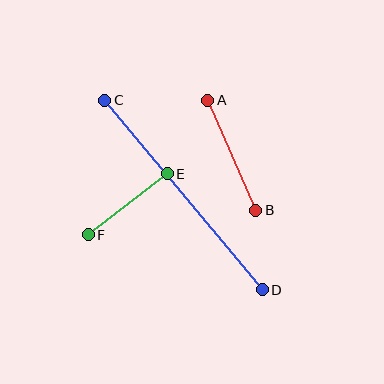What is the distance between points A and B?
The distance is approximately 120 pixels.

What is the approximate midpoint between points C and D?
The midpoint is at approximately (183, 195) pixels.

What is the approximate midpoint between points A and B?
The midpoint is at approximately (232, 155) pixels.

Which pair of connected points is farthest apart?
Points C and D are farthest apart.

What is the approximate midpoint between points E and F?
The midpoint is at approximately (128, 204) pixels.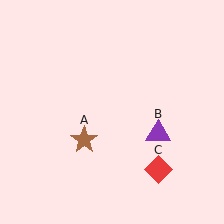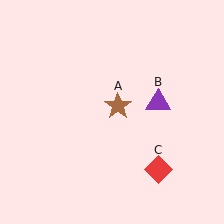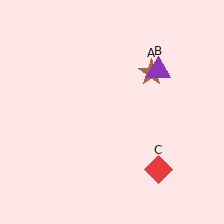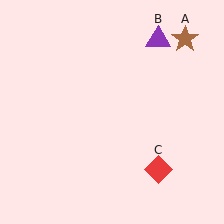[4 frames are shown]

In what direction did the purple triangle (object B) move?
The purple triangle (object B) moved up.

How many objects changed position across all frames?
2 objects changed position: brown star (object A), purple triangle (object B).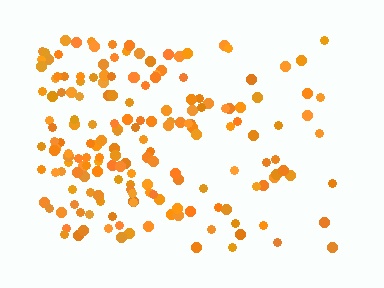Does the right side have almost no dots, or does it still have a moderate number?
Still a moderate number, just noticeably fewer than the left.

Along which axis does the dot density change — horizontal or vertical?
Horizontal.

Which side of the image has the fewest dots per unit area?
The right.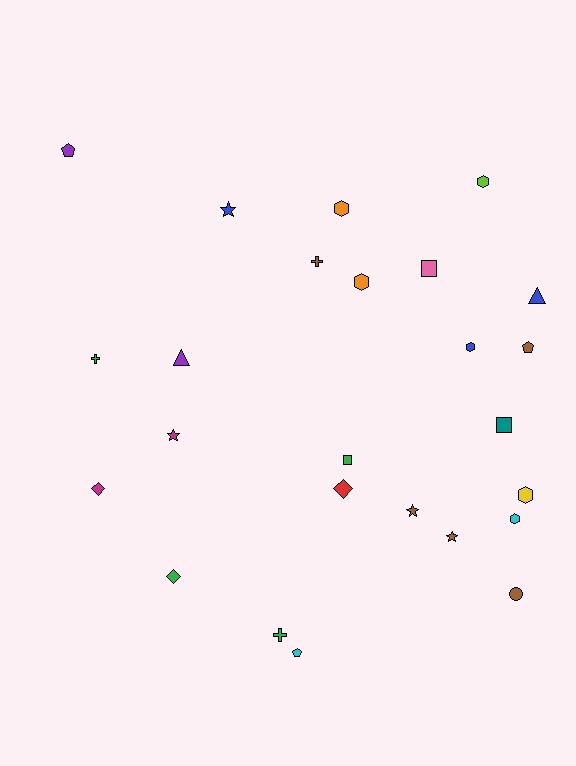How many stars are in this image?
There are 4 stars.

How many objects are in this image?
There are 25 objects.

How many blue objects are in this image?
There are 3 blue objects.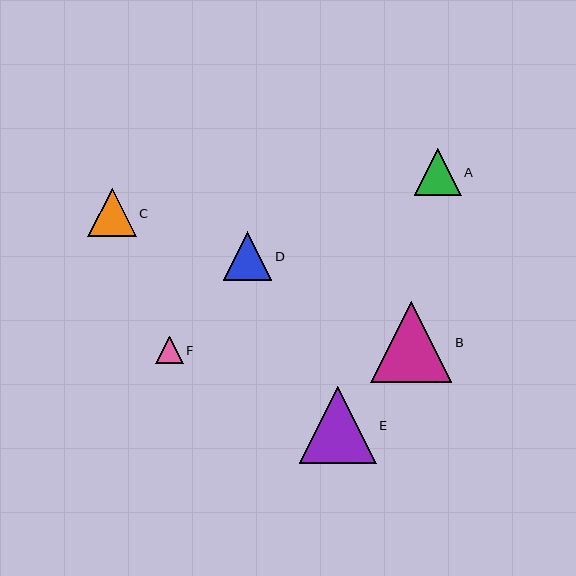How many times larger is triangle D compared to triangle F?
Triangle D is approximately 1.8 times the size of triangle F.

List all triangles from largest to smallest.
From largest to smallest: B, E, D, C, A, F.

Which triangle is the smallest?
Triangle F is the smallest with a size of approximately 27 pixels.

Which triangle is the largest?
Triangle B is the largest with a size of approximately 82 pixels.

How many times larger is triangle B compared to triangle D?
Triangle B is approximately 1.7 times the size of triangle D.